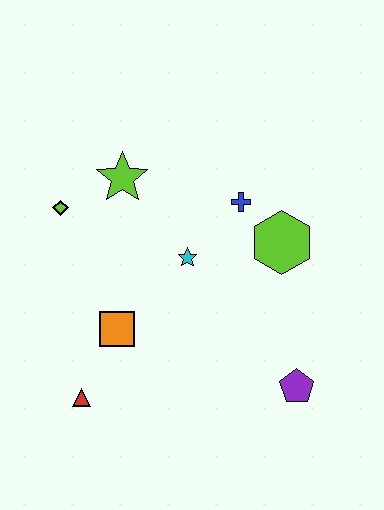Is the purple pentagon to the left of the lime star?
No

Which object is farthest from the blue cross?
The red triangle is farthest from the blue cross.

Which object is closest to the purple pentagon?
The lime hexagon is closest to the purple pentagon.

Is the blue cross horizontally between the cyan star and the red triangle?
No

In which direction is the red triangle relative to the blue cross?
The red triangle is below the blue cross.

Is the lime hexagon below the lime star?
Yes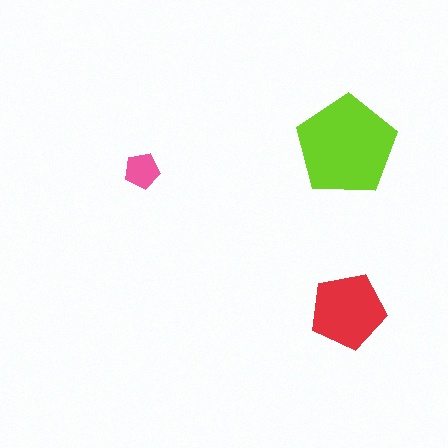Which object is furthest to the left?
The pink pentagon is leftmost.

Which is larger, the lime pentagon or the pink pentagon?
The lime one.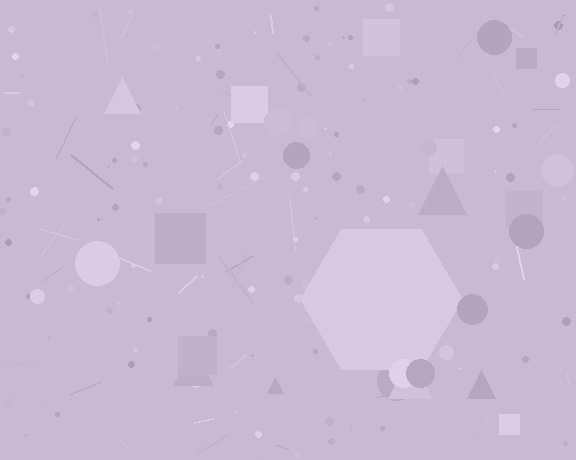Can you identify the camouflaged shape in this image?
The camouflaged shape is a hexagon.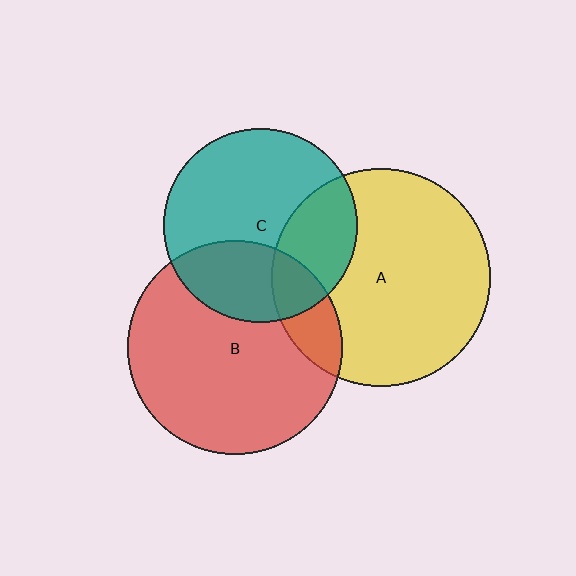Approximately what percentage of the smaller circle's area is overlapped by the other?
Approximately 30%.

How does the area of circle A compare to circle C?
Approximately 1.3 times.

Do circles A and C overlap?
Yes.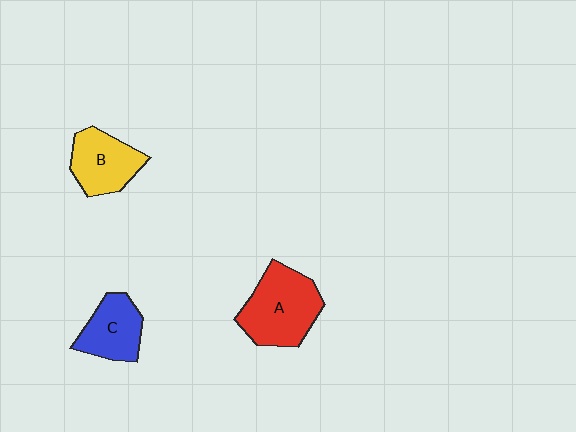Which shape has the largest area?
Shape A (red).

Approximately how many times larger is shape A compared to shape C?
Approximately 1.5 times.